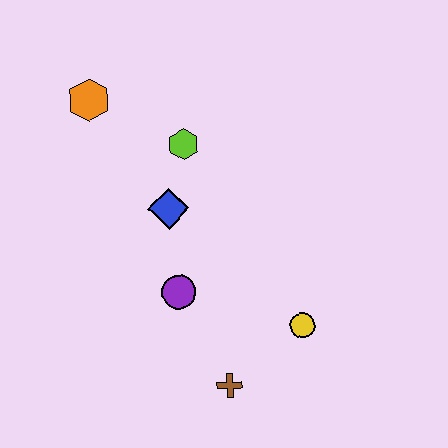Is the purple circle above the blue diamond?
No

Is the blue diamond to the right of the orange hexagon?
Yes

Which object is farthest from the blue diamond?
The brown cross is farthest from the blue diamond.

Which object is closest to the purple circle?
The blue diamond is closest to the purple circle.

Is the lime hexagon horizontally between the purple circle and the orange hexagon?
No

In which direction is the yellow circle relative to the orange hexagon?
The yellow circle is below the orange hexagon.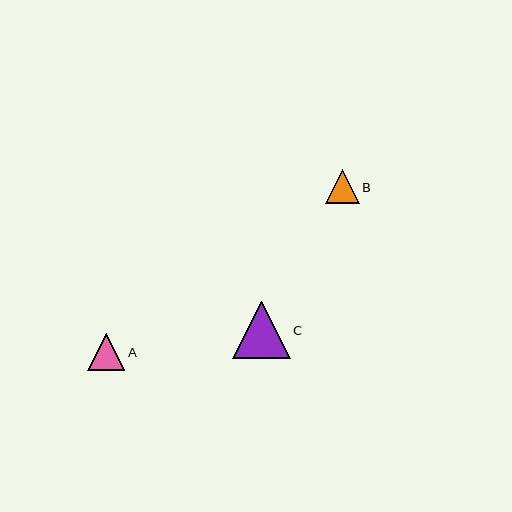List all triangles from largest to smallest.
From largest to smallest: C, A, B.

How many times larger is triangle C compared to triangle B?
Triangle C is approximately 1.7 times the size of triangle B.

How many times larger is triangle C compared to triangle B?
Triangle C is approximately 1.7 times the size of triangle B.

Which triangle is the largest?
Triangle C is the largest with a size of approximately 58 pixels.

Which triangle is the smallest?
Triangle B is the smallest with a size of approximately 34 pixels.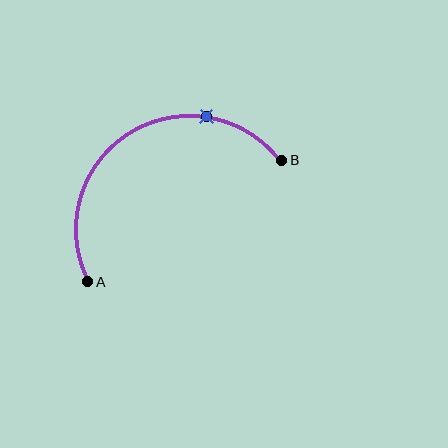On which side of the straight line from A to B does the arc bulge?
The arc bulges above the straight line connecting A and B.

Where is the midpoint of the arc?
The arc midpoint is the point on the curve farthest from the straight line joining A and B. It sits above that line.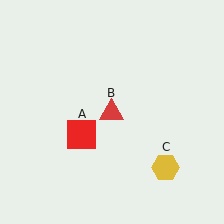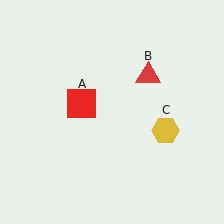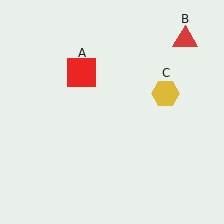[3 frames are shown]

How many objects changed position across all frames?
3 objects changed position: red square (object A), red triangle (object B), yellow hexagon (object C).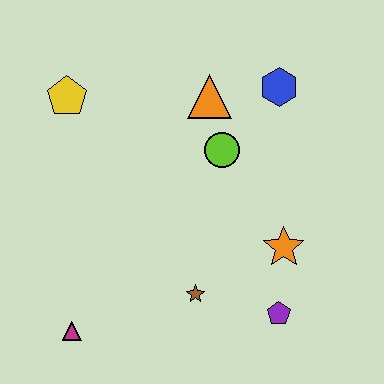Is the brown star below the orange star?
Yes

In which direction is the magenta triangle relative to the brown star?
The magenta triangle is to the left of the brown star.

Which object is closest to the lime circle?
The orange triangle is closest to the lime circle.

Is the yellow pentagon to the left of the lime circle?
Yes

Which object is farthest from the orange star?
The yellow pentagon is farthest from the orange star.